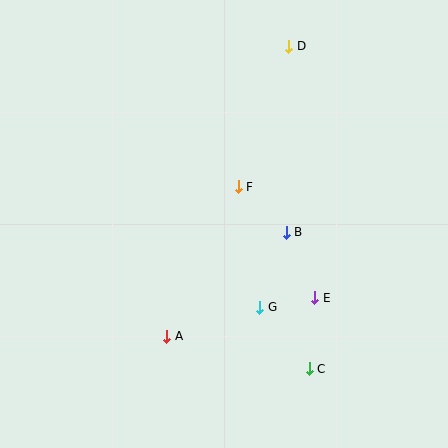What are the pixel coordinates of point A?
Point A is at (167, 337).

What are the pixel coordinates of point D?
Point D is at (289, 46).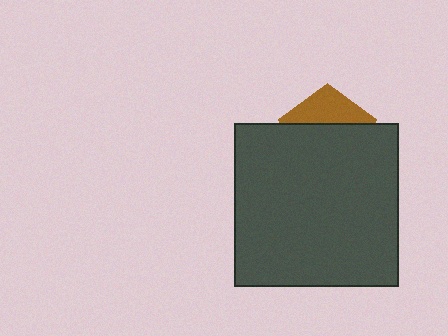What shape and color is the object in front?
The object in front is a dark gray square.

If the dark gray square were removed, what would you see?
You would see the complete brown pentagon.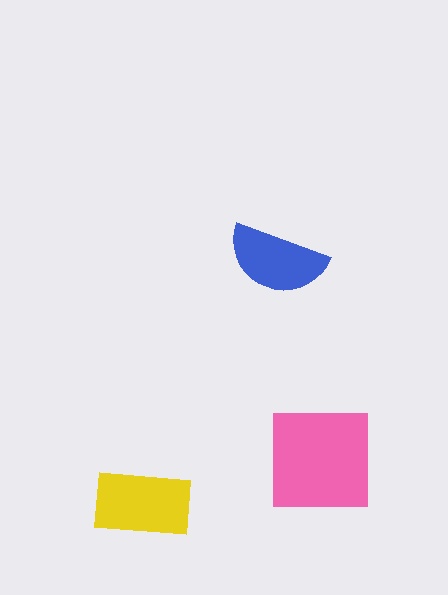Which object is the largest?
The pink square.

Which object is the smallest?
The blue semicircle.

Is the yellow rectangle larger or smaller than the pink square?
Smaller.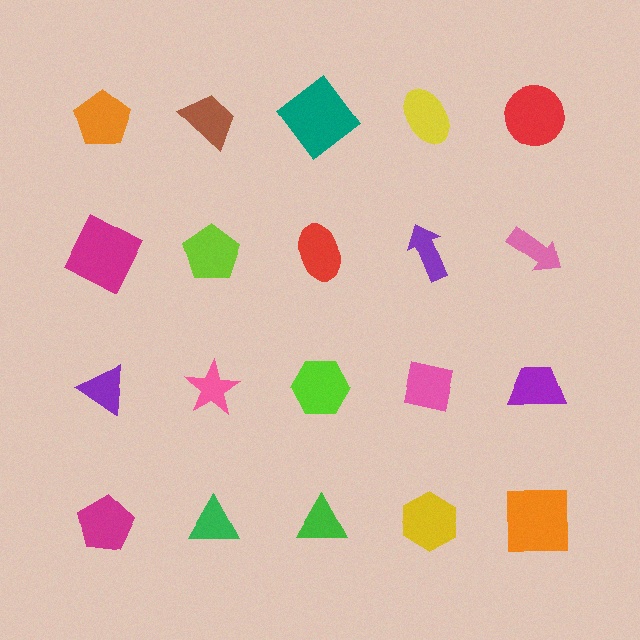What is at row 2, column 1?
A magenta square.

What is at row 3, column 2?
A pink star.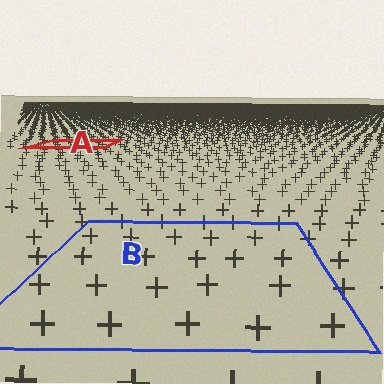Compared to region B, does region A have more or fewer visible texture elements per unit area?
Region A has more texture elements per unit area — they are packed more densely because it is farther away.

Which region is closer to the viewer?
Region B is closer. The texture elements there are larger and more spread out.